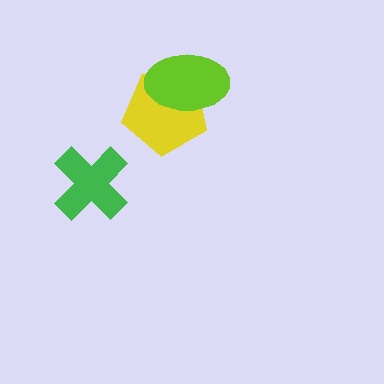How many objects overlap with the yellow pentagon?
1 object overlaps with the yellow pentagon.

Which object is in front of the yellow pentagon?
The lime ellipse is in front of the yellow pentagon.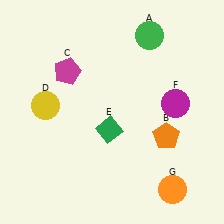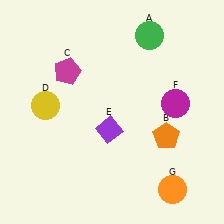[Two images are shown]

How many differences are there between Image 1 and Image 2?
There is 1 difference between the two images.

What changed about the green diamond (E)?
In Image 1, E is green. In Image 2, it changed to purple.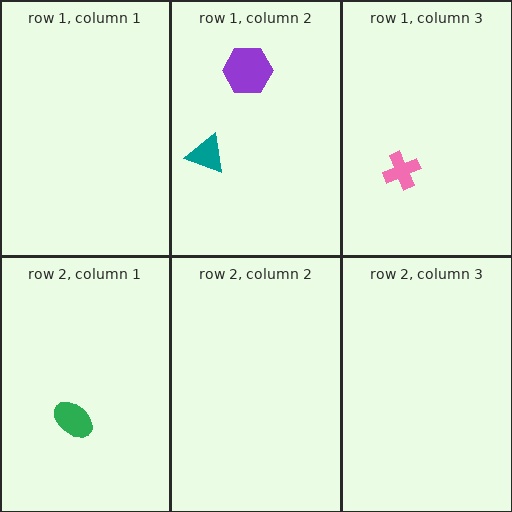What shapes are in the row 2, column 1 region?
The green ellipse.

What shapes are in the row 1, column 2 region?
The purple hexagon, the teal triangle.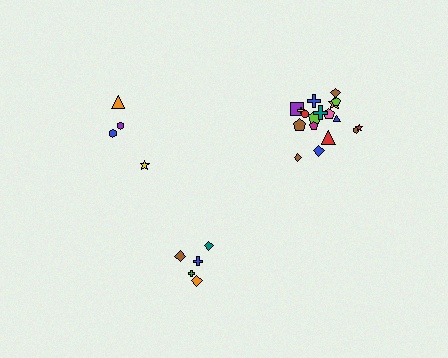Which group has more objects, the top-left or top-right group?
The top-right group.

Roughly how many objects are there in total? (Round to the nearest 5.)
Roughly 25 objects in total.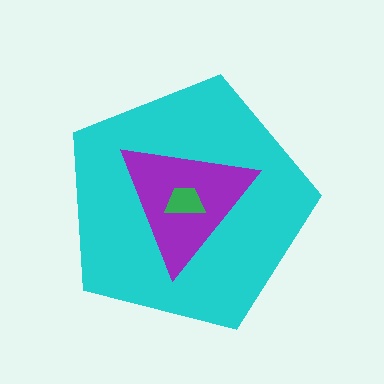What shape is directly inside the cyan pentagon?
The purple triangle.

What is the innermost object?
The green trapezoid.